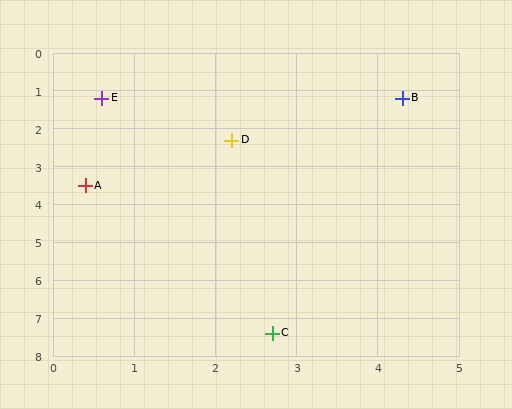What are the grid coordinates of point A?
Point A is at approximately (0.4, 3.5).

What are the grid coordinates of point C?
Point C is at approximately (2.7, 7.4).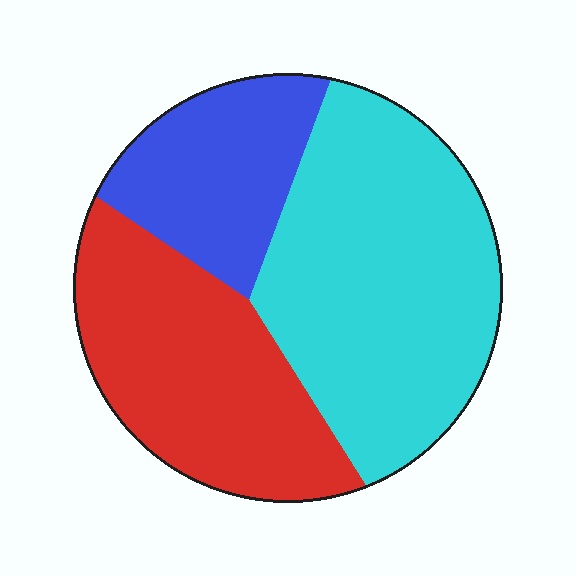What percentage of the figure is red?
Red covers 33% of the figure.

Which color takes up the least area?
Blue, at roughly 20%.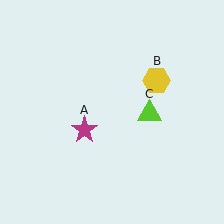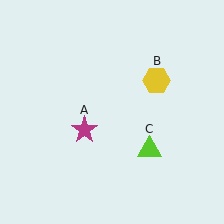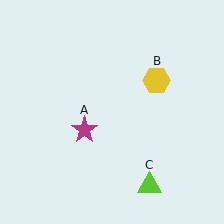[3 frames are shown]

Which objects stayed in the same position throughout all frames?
Magenta star (object A) and yellow hexagon (object B) remained stationary.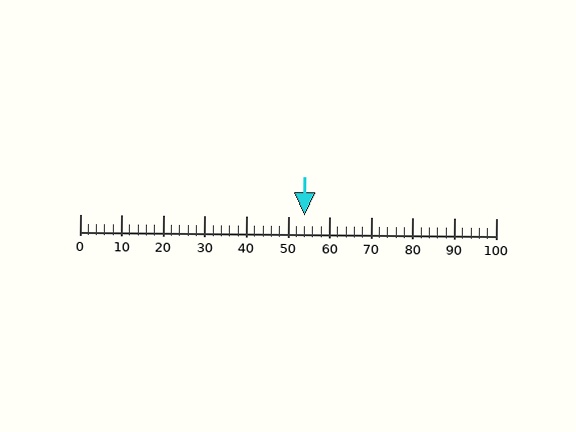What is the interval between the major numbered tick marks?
The major tick marks are spaced 10 units apart.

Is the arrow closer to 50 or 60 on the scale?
The arrow is closer to 50.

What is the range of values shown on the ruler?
The ruler shows values from 0 to 100.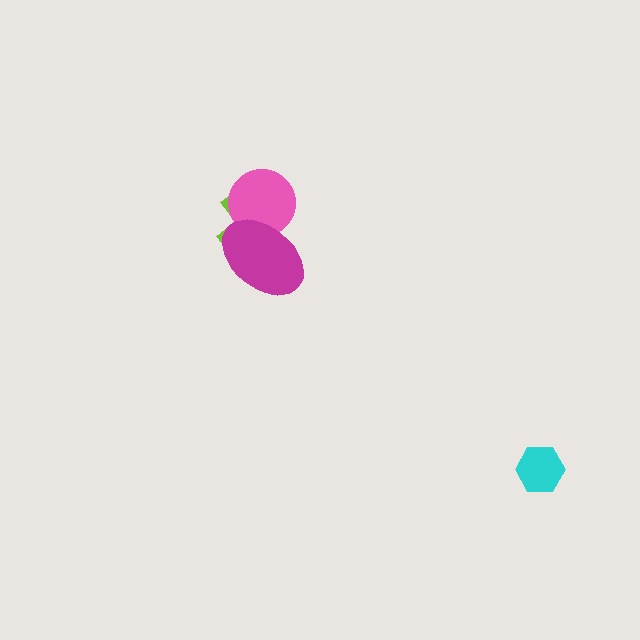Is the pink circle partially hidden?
Yes, it is partially covered by another shape.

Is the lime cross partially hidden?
Yes, it is partially covered by another shape.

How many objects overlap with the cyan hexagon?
0 objects overlap with the cyan hexagon.